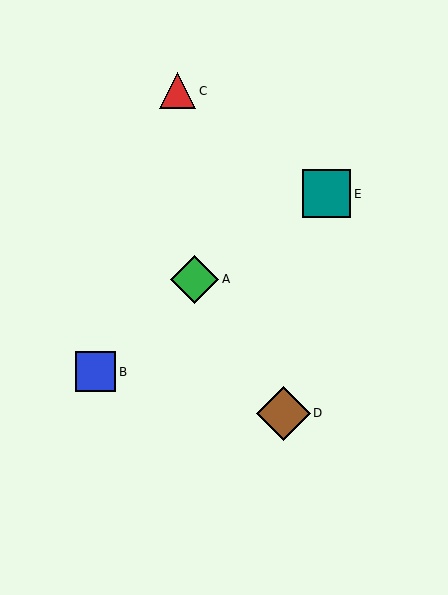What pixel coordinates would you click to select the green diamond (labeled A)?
Click at (195, 279) to select the green diamond A.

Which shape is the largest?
The brown diamond (labeled D) is the largest.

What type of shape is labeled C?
Shape C is a red triangle.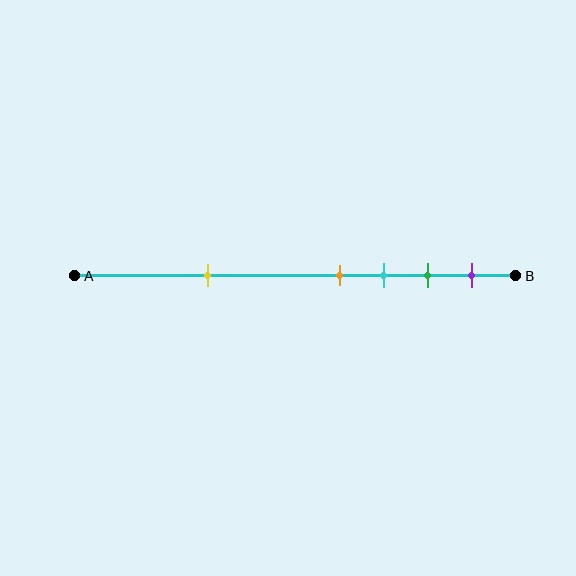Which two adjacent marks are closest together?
The orange and cyan marks are the closest adjacent pair.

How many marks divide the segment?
There are 5 marks dividing the segment.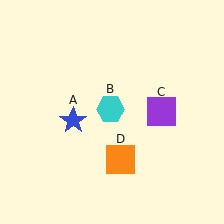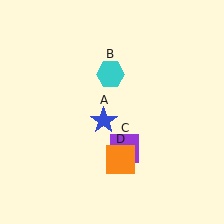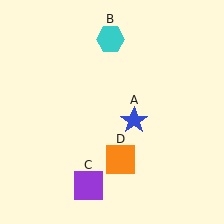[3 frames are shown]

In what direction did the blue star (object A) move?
The blue star (object A) moved right.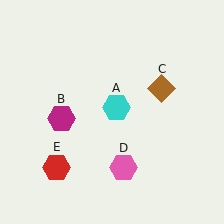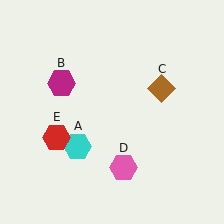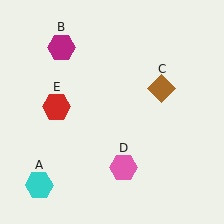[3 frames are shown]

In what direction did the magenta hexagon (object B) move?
The magenta hexagon (object B) moved up.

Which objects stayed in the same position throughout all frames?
Brown diamond (object C) and pink hexagon (object D) remained stationary.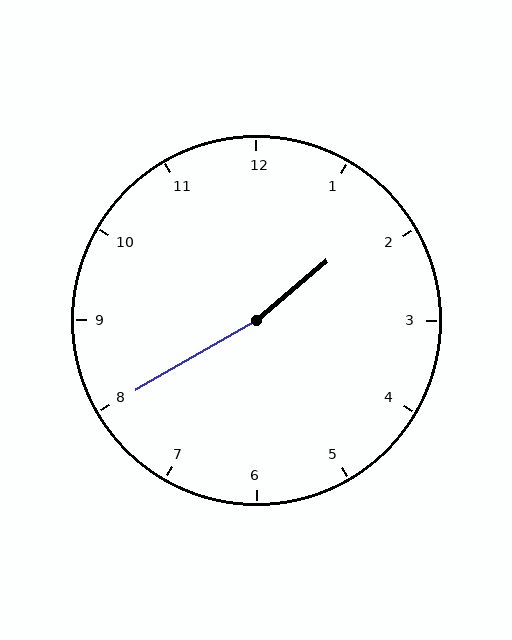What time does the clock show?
1:40.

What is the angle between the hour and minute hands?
Approximately 170 degrees.